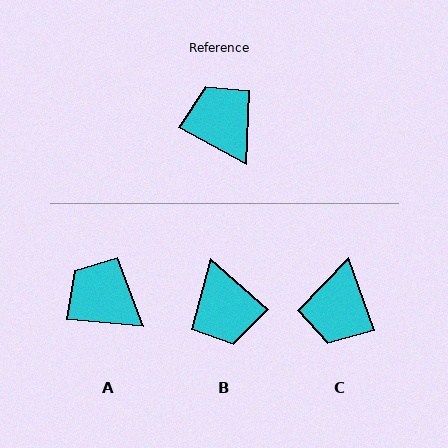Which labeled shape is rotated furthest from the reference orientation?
B, about 167 degrees away.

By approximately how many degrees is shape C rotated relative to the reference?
Approximately 138 degrees counter-clockwise.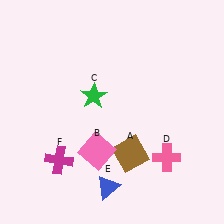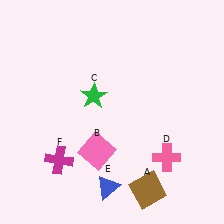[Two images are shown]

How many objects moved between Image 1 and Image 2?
1 object moved between the two images.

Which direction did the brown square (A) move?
The brown square (A) moved down.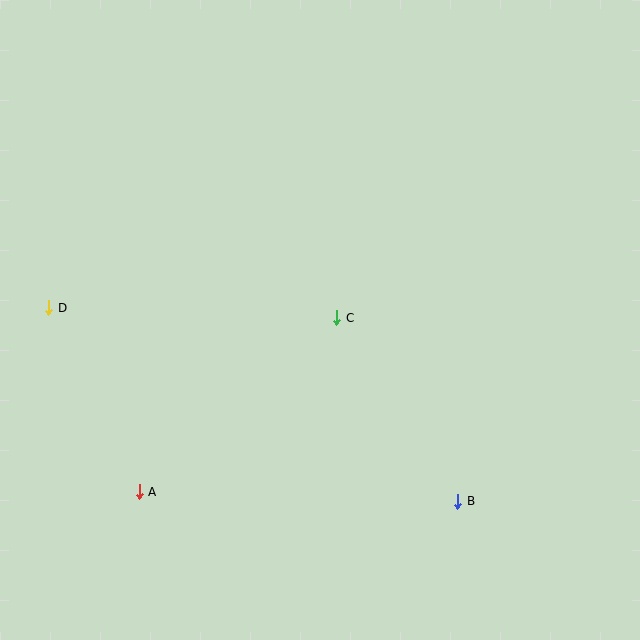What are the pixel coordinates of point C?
Point C is at (337, 318).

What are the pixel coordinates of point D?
Point D is at (49, 308).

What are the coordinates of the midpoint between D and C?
The midpoint between D and C is at (193, 313).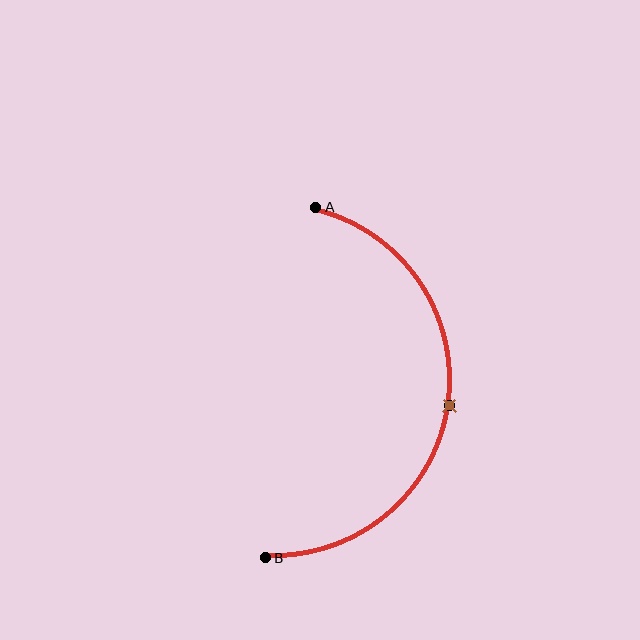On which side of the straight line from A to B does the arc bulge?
The arc bulges to the right of the straight line connecting A and B.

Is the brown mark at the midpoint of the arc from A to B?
Yes. The brown mark lies on the arc at equal arc-length from both A and B — it is the arc midpoint.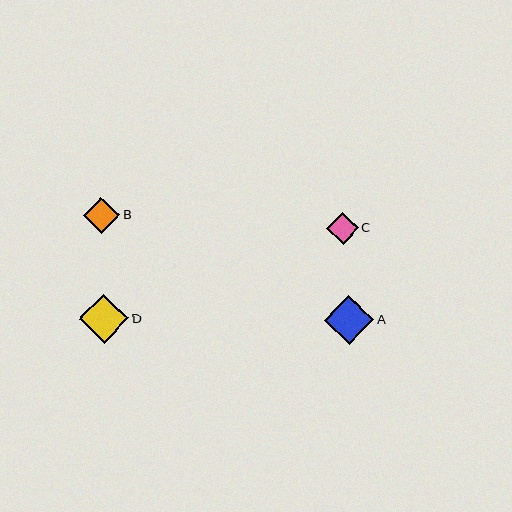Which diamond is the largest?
Diamond D is the largest with a size of approximately 49 pixels.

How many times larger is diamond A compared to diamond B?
Diamond A is approximately 1.4 times the size of diamond B.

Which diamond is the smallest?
Diamond C is the smallest with a size of approximately 32 pixels.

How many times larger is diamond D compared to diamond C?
Diamond D is approximately 1.5 times the size of diamond C.